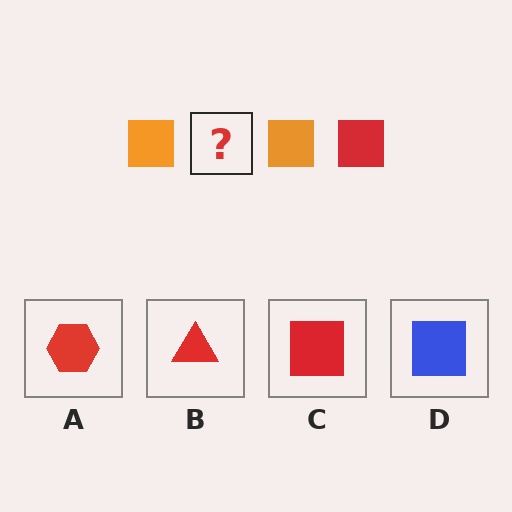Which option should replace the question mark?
Option C.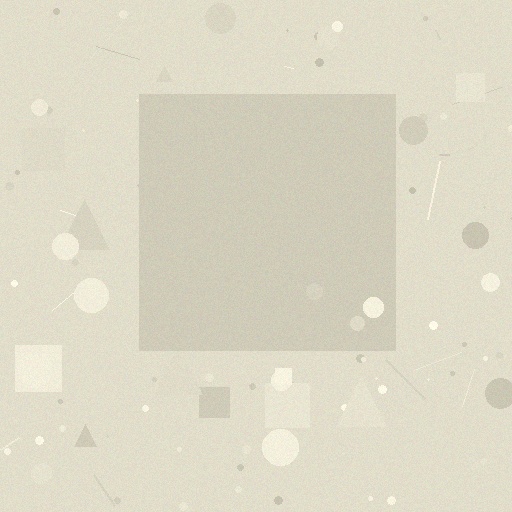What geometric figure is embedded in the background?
A square is embedded in the background.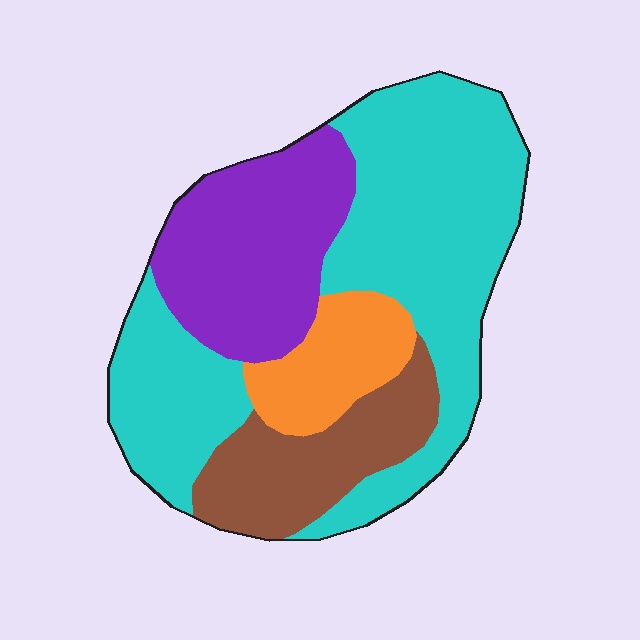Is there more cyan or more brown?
Cyan.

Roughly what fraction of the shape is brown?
Brown covers 16% of the shape.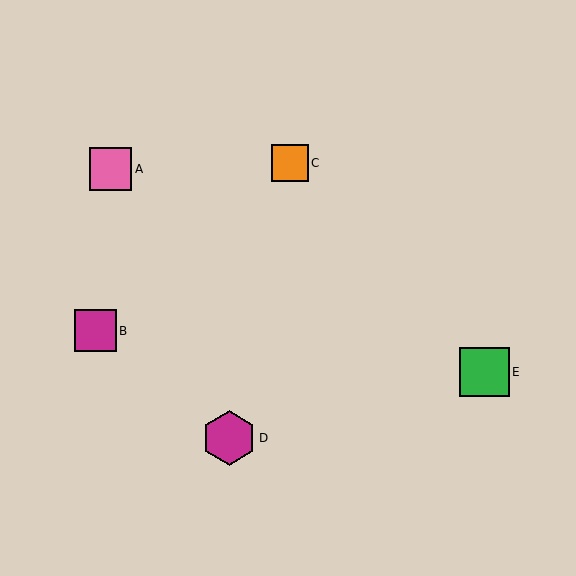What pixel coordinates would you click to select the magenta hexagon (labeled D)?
Click at (229, 438) to select the magenta hexagon D.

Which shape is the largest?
The magenta hexagon (labeled D) is the largest.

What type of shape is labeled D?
Shape D is a magenta hexagon.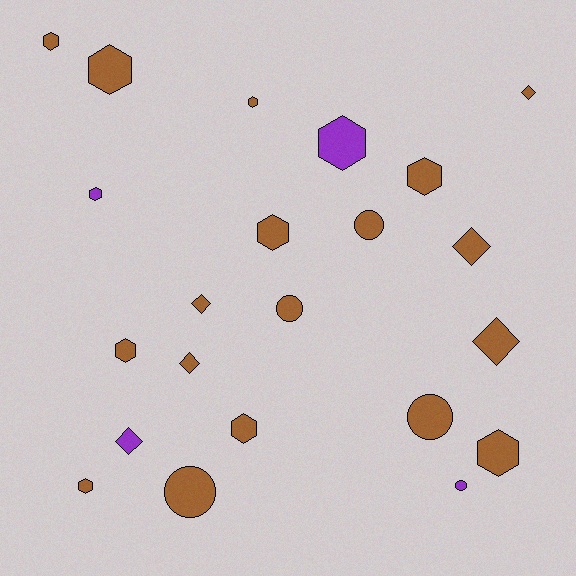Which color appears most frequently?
Brown, with 18 objects.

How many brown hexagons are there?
There are 9 brown hexagons.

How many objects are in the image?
There are 22 objects.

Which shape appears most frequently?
Hexagon, with 11 objects.